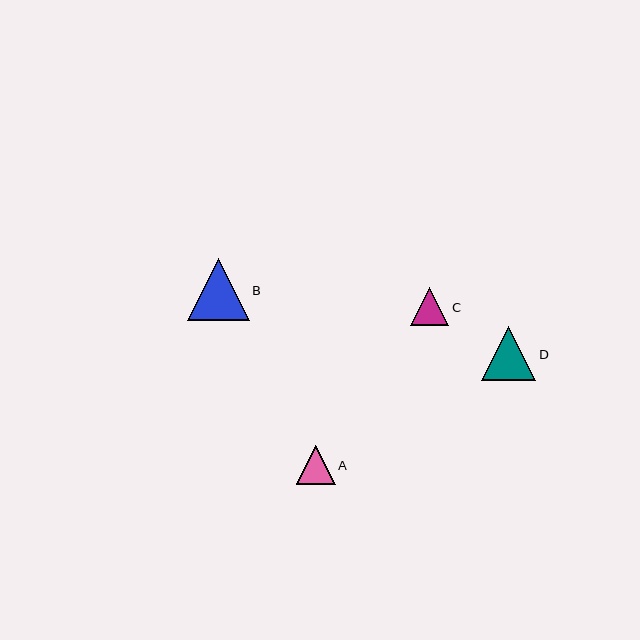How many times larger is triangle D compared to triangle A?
Triangle D is approximately 1.4 times the size of triangle A.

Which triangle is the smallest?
Triangle C is the smallest with a size of approximately 38 pixels.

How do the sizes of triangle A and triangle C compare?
Triangle A and triangle C are approximately the same size.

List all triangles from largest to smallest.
From largest to smallest: B, D, A, C.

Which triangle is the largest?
Triangle B is the largest with a size of approximately 61 pixels.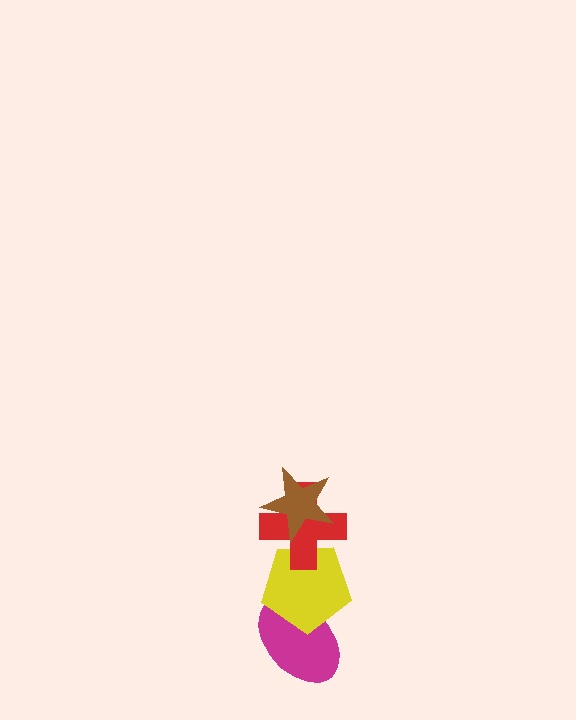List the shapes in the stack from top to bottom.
From top to bottom: the brown star, the red cross, the yellow pentagon, the magenta ellipse.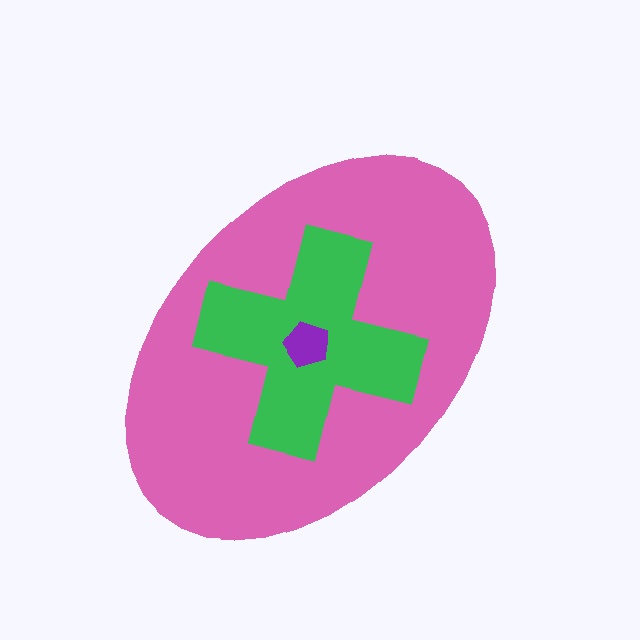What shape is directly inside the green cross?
The purple pentagon.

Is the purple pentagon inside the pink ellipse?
Yes.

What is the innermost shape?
The purple pentagon.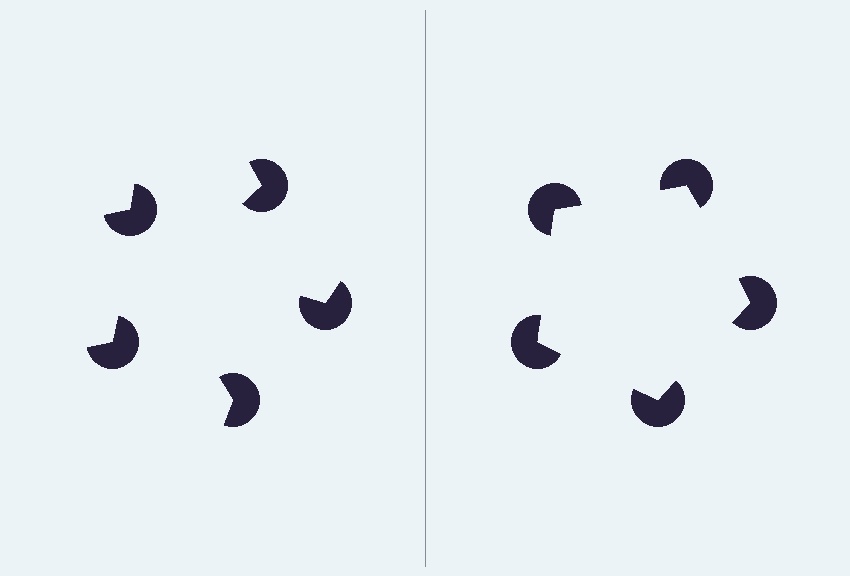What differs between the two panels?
The pac-man discs are positioned identically on both sides; only the wedge orientations differ. On the right they align to a pentagon; on the left they are misaligned.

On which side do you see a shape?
An illusory pentagon appears on the right side. On the left side the wedge cuts are rotated, so no coherent shape forms.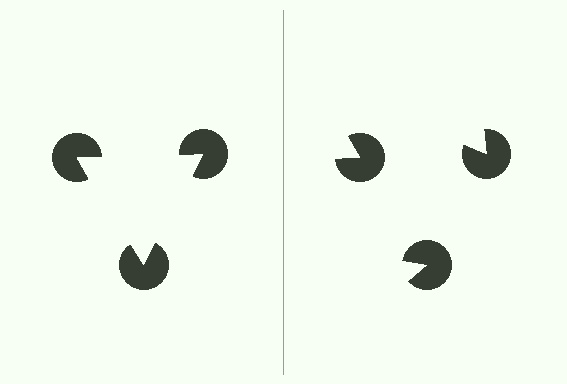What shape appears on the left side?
An illusory triangle.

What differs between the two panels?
The pac-man discs are positioned identically on both sides; only the wedge orientations differ. On the left they align to a triangle; on the right they are misaligned.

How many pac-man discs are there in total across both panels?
6 — 3 on each side.